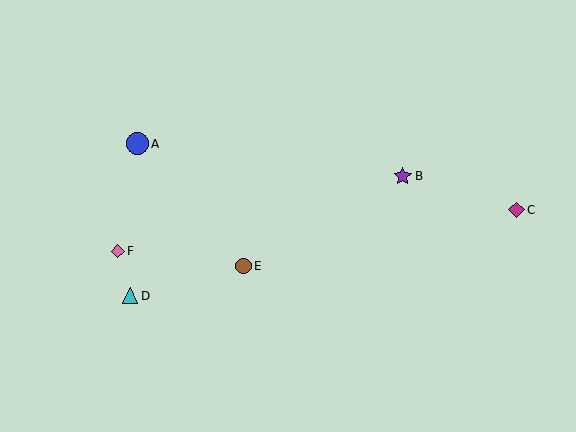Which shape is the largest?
The blue circle (labeled A) is the largest.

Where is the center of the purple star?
The center of the purple star is at (403, 176).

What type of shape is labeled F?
Shape F is a pink diamond.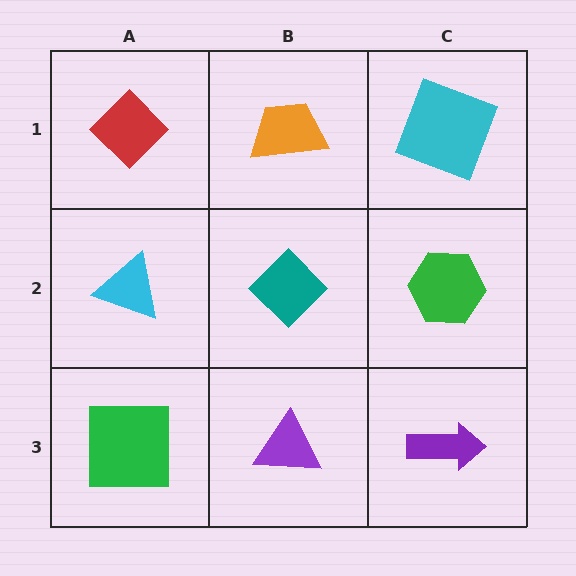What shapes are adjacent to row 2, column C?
A cyan square (row 1, column C), a purple arrow (row 3, column C), a teal diamond (row 2, column B).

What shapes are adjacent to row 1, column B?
A teal diamond (row 2, column B), a red diamond (row 1, column A), a cyan square (row 1, column C).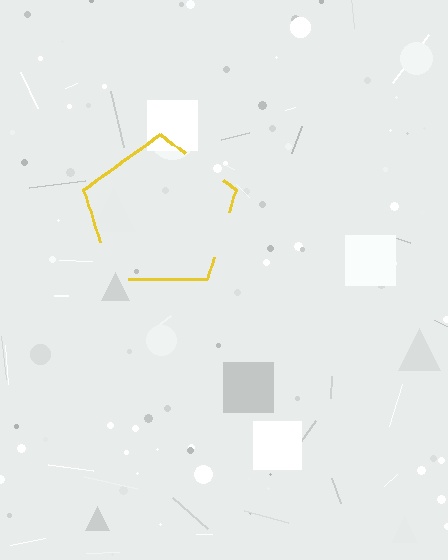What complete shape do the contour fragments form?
The contour fragments form a pentagon.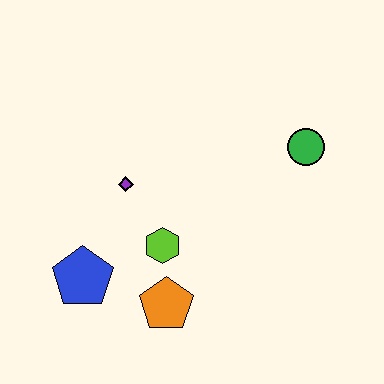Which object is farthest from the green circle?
The blue pentagon is farthest from the green circle.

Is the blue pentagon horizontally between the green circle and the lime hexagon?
No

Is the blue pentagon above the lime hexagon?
No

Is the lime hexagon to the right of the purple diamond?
Yes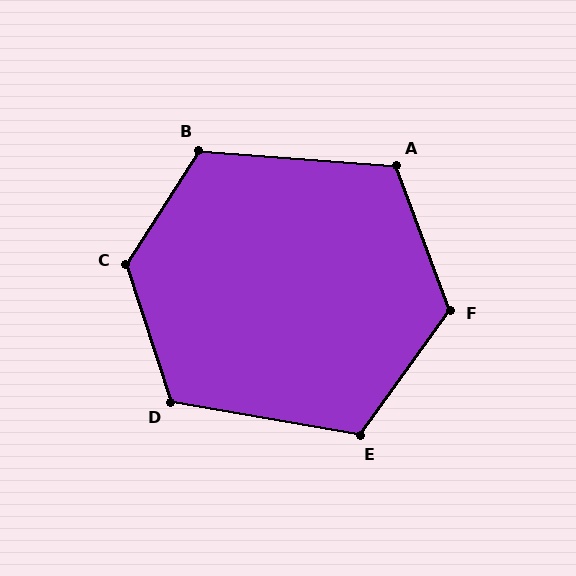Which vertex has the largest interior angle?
C, at approximately 130 degrees.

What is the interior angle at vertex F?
Approximately 124 degrees (obtuse).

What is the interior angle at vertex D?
Approximately 118 degrees (obtuse).